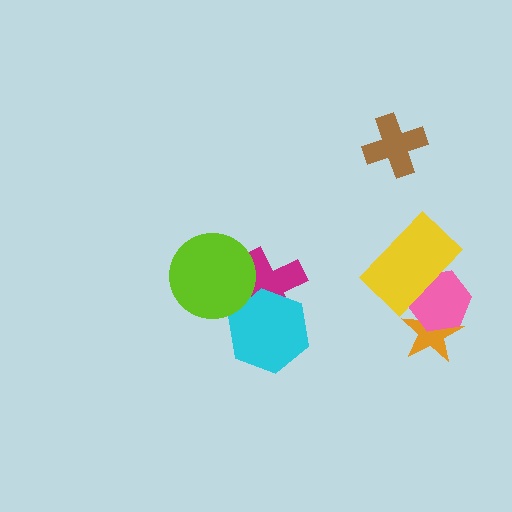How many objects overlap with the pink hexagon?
2 objects overlap with the pink hexagon.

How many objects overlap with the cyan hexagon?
1 object overlaps with the cyan hexagon.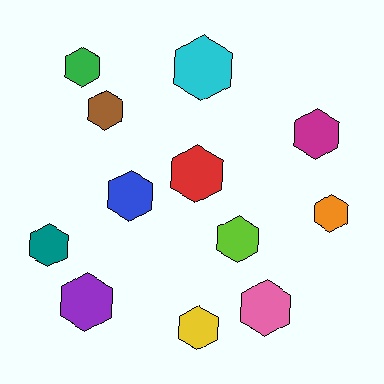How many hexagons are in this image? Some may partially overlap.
There are 12 hexagons.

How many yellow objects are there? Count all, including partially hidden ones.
There is 1 yellow object.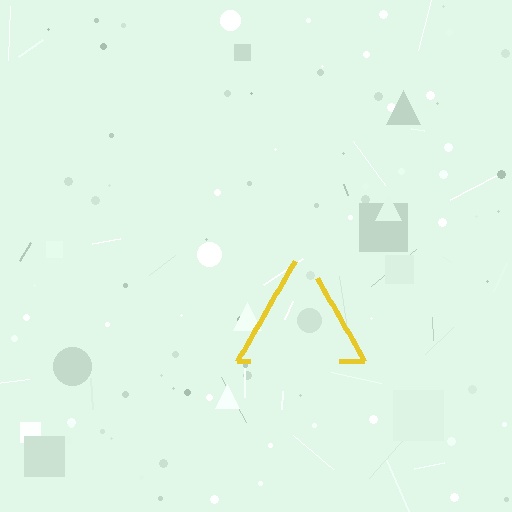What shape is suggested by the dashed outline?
The dashed outline suggests a triangle.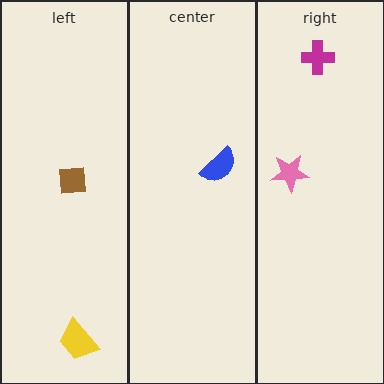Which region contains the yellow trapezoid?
The left region.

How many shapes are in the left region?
2.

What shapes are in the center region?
The blue semicircle.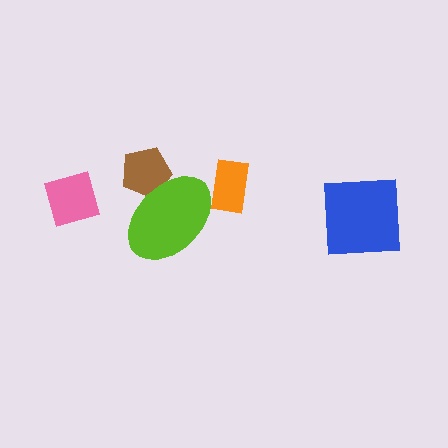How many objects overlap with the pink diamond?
0 objects overlap with the pink diamond.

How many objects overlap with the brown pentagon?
1 object overlaps with the brown pentagon.